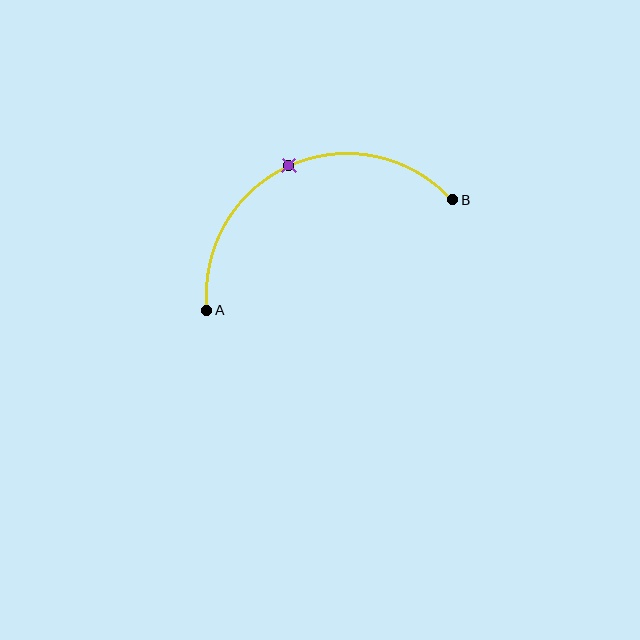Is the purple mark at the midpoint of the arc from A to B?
Yes. The purple mark lies on the arc at equal arc-length from both A and B — it is the arc midpoint.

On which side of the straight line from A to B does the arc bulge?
The arc bulges above the straight line connecting A and B.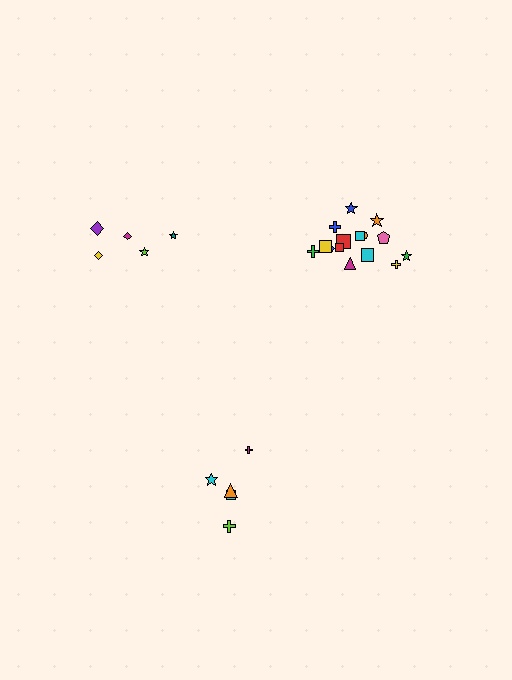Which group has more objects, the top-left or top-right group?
The top-right group.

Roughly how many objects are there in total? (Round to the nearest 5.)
Roughly 25 objects in total.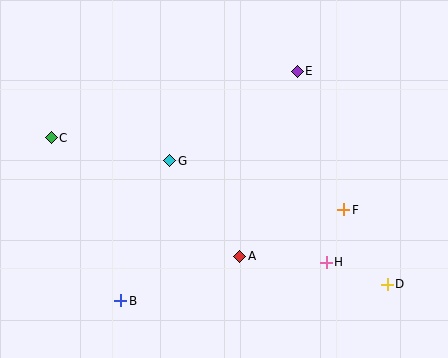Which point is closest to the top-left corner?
Point C is closest to the top-left corner.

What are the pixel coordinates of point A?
Point A is at (240, 256).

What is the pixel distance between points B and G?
The distance between B and G is 149 pixels.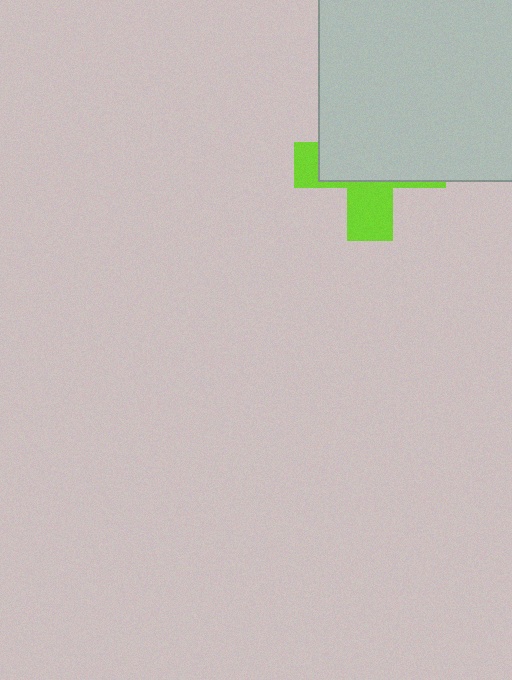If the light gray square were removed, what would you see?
You would see the complete lime cross.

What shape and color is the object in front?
The object in front is a light gray square.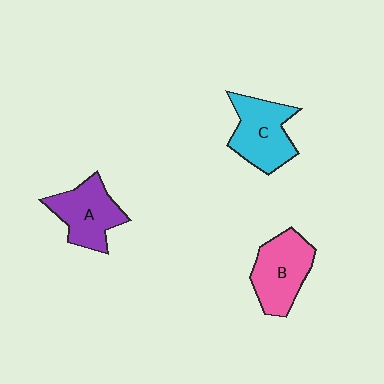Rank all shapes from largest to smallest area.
From largest to smallest: C (cyan), B (pink), A (purple).